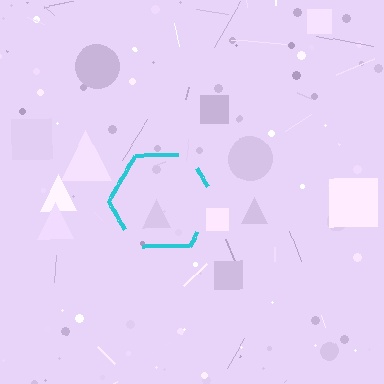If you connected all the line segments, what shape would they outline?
They would outline a hexagon.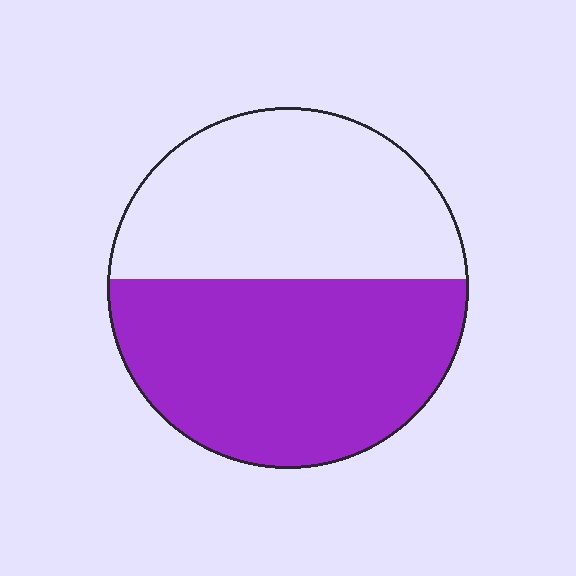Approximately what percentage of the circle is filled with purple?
Approximately 55%.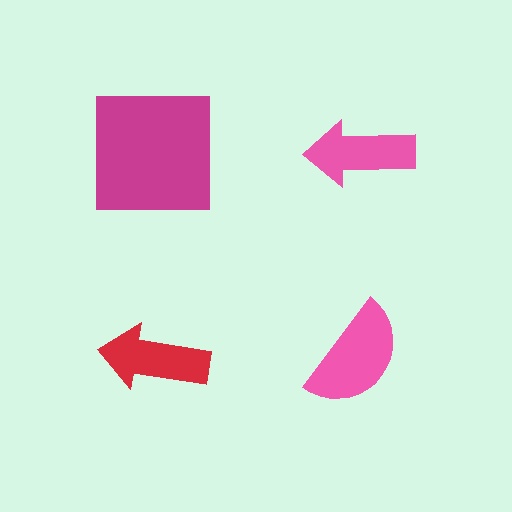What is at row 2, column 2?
A pink semicircle.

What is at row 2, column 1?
A red arrow.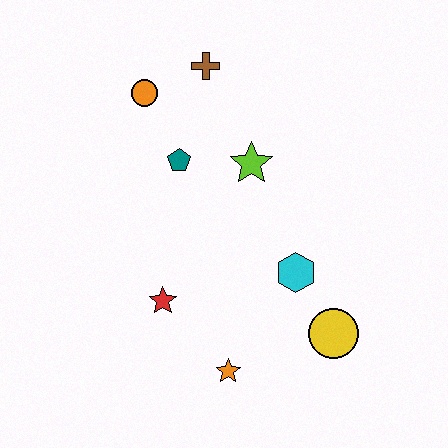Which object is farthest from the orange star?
The brown cross is farthest from the orange star.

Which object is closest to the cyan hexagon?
The yellow circle is closest to the cyan hexagon.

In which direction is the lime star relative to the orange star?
The lime star is above the orange star.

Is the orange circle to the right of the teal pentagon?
No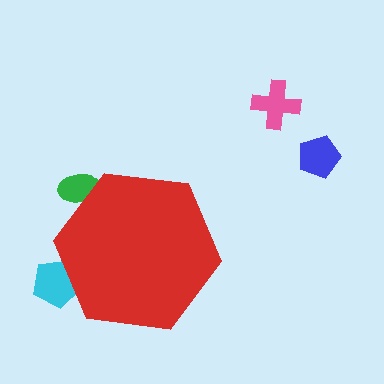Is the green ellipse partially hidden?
Yes, the green ellipse is partially hidden behind the red hexagon.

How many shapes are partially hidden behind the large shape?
2 shapes are partially hidden.